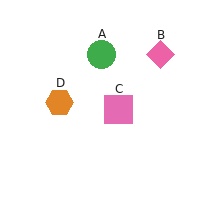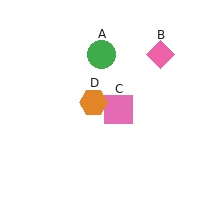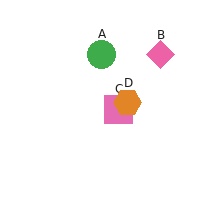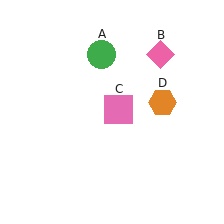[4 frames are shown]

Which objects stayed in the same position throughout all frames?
Green circle (object A) and pink diamond (object B) and pink square (object C) remained stationary.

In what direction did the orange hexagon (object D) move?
The orange hexagon (object D) moved right.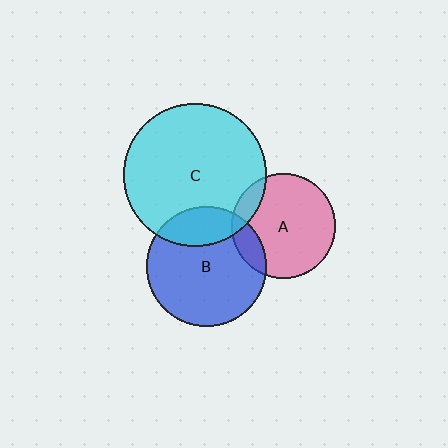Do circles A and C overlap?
Yes.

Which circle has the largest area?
Circle C (cyan).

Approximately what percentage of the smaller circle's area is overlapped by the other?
Approximately 10%.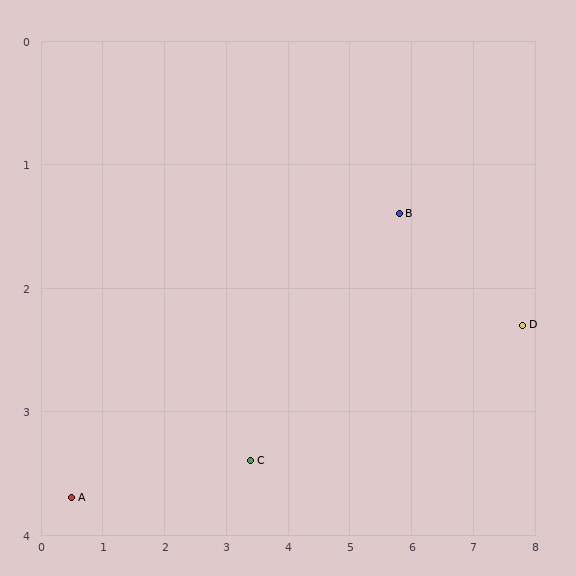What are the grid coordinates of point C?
Point C is at approximately (3.4, 3.4).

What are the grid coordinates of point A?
Point A is at approximately (0.5, 3.7).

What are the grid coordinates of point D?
Point D is at approximately (7.8, 2.3).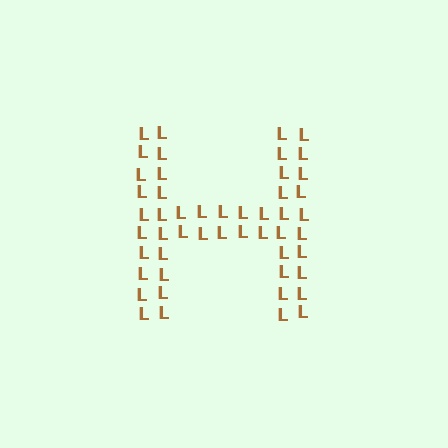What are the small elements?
The small elements are letter L's.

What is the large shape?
The large shape is the letter H.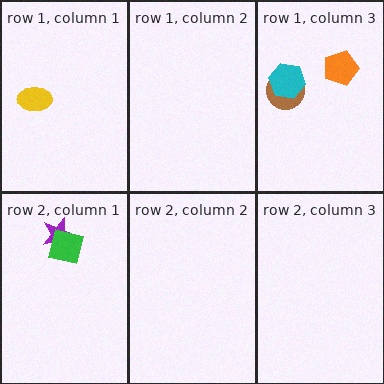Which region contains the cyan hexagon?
The row 1, column 3 region.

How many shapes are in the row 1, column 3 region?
3.